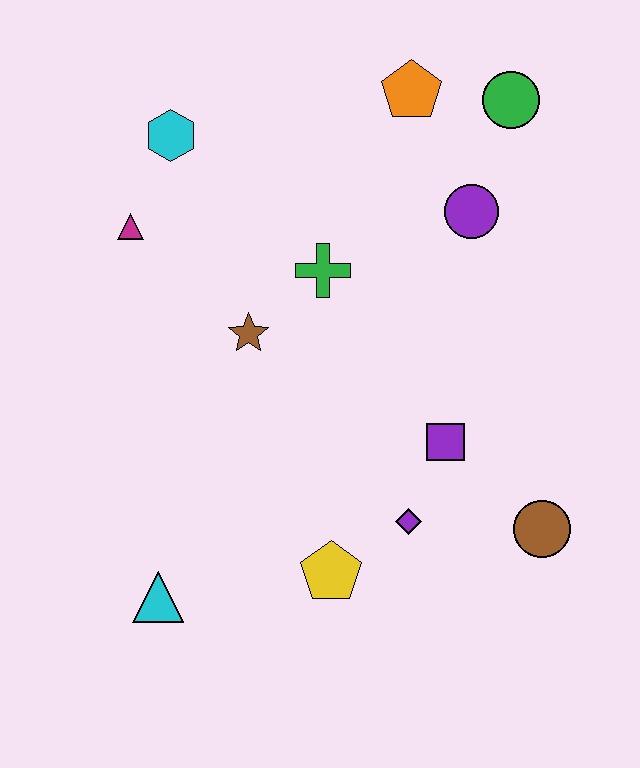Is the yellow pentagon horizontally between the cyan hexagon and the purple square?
Yes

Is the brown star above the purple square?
Yes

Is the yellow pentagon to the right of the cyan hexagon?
Yes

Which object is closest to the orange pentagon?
The green circle is closest to the orange pentagon.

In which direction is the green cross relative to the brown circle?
The green cross is above the brown circle.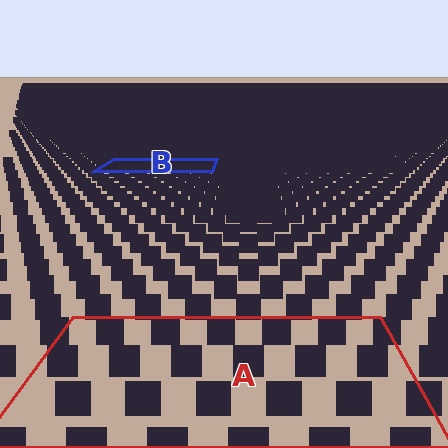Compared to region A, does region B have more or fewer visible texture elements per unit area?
Region B has more texture elements per unit area — they are packed more densely because it is farther away.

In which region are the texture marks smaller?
The texture marks are smaller in region B, because it is farther away.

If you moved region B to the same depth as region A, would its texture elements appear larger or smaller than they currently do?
They would appear larger. At a closer depth, the same texture elements are projected at a bigger on-screen size.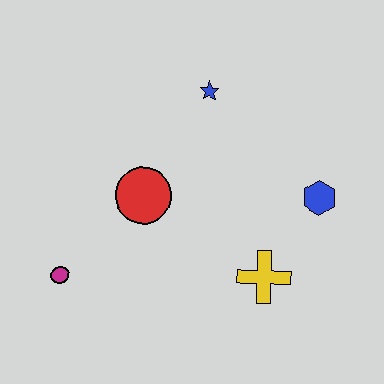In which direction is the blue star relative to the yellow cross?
The blue star is above the yellow cross.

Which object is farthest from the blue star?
The magenta circle is farthest from the blue star.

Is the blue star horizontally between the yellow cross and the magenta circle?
Yes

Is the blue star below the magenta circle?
No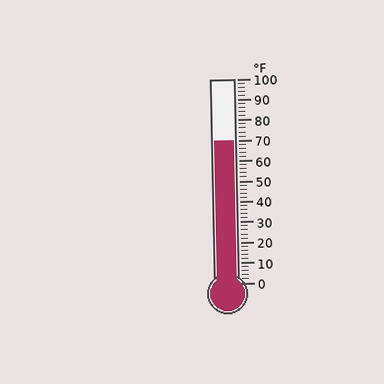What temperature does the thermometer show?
The thermometer shows approximately 70°F.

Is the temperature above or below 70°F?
The temperature is at 70°F.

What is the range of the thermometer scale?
The thermometer scale ranges from 0°F to 100°F.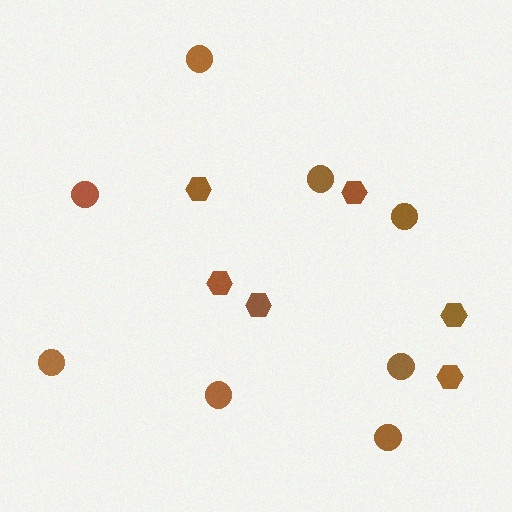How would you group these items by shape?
There are 2 groups: one group of circles (8) and one group of hexagons (6).